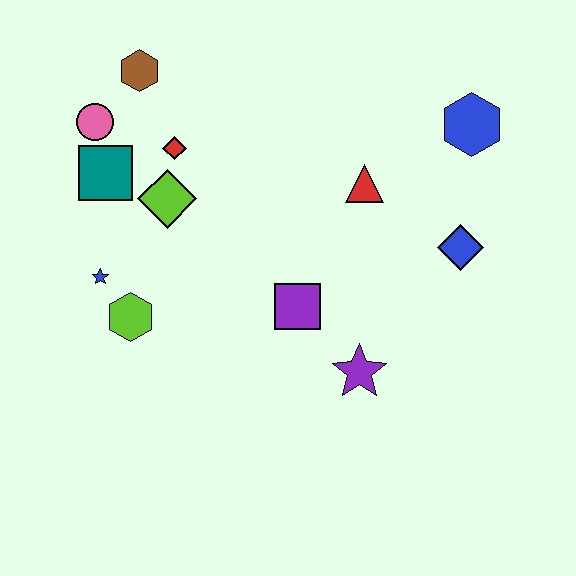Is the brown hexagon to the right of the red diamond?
No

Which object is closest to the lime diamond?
The red diamond is closest to the lime diamond.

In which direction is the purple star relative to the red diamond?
The purple star is below the red diamond.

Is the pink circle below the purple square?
No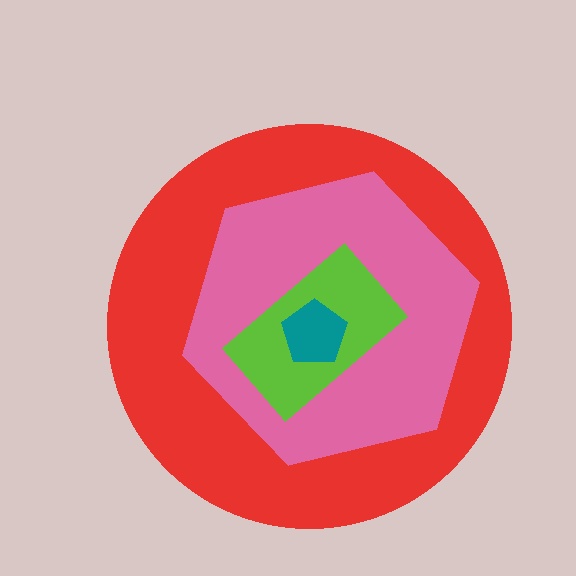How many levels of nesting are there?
4.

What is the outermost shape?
The red circle.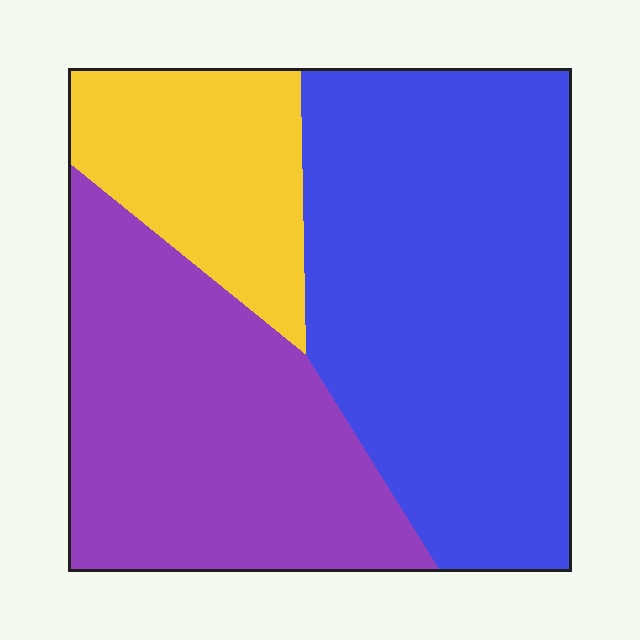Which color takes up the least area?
Yellow, at roughly 20%.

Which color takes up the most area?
Blue, at roughly 45%.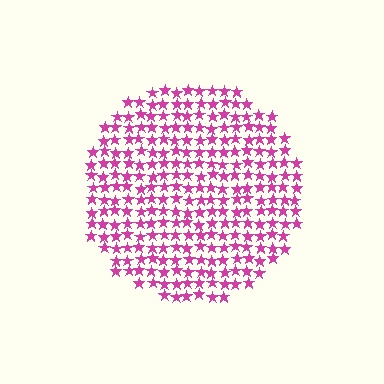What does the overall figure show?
The overall figure shows a circle.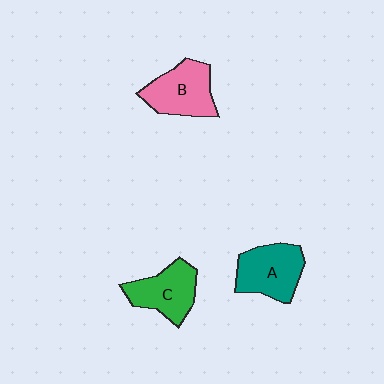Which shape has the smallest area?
Shape C (green).